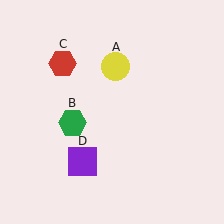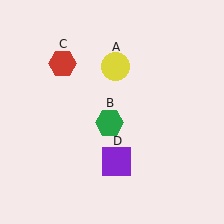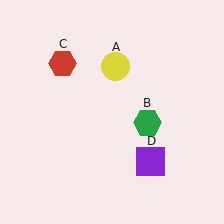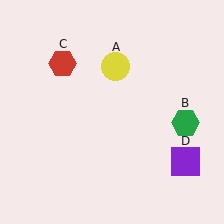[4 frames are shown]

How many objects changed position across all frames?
2 objects changed position: green hexagon (object B), purple square (object D).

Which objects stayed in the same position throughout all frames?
Yellow circle (object A) and red hexagon (object C) remained stationary.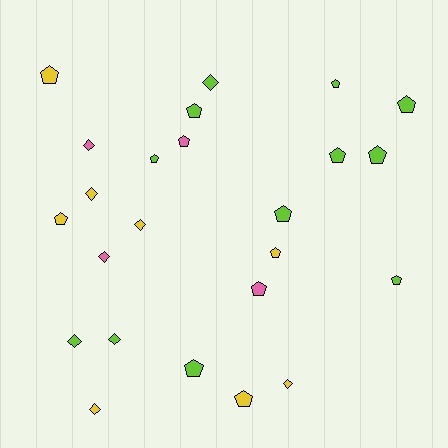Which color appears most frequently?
Lime, with 12 objects.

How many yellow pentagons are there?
There are 4 yellow pentagons.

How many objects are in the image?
There are 24 objects.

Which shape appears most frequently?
Pentagon, with 15 objects.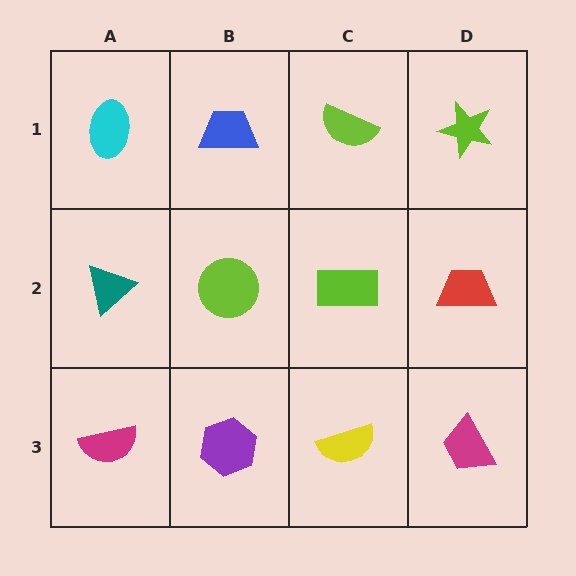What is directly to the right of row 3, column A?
A purple hexagon.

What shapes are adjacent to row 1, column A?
A teal triangle (row 2, column A), a blue trapezoid (row 1, column B).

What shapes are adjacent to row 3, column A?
A teal triangle (row 2, column A), a purple hexagon (row 3, column B).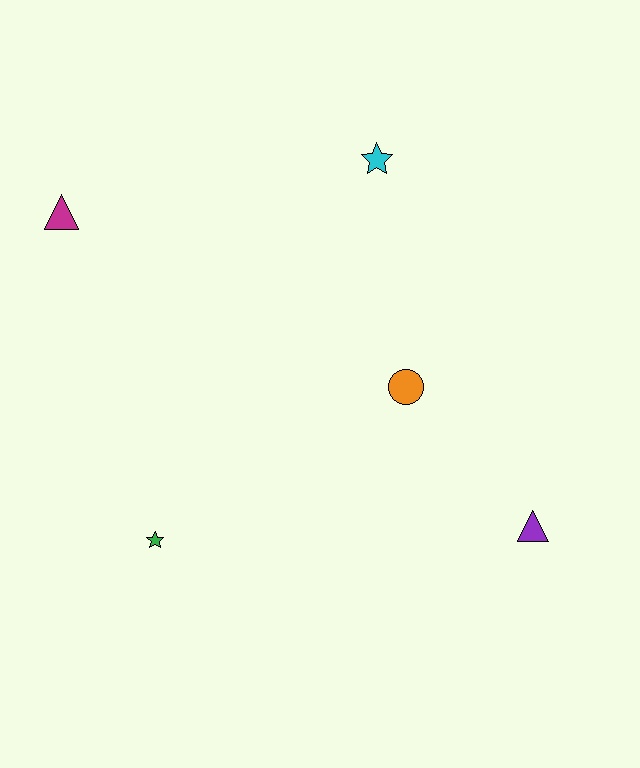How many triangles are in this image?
There are 2 triangles.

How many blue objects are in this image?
There are no blue objects.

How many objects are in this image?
There are 5 objects.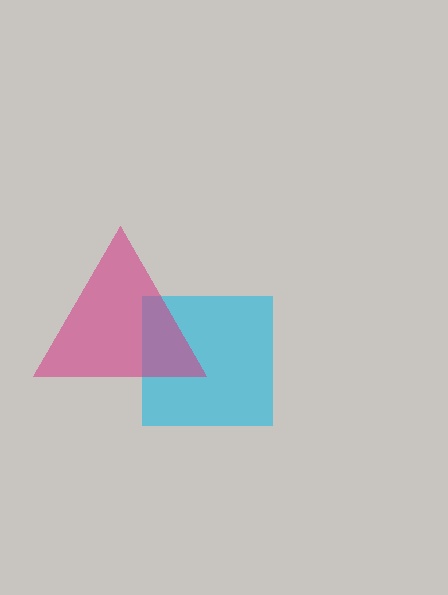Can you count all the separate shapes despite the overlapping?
Yes, there are 2 separate shapes.